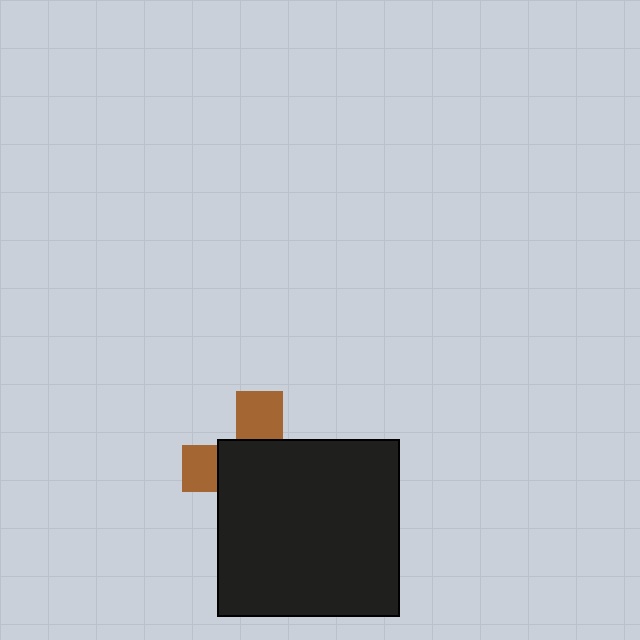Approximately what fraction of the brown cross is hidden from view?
Roughly 68% of the brown cross is hidden behind the black rectangle.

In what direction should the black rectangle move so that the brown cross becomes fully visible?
The black rectangle should move toward the lower-right. That is the shortest direction to clear the overlap and leave the brown cross fully visible.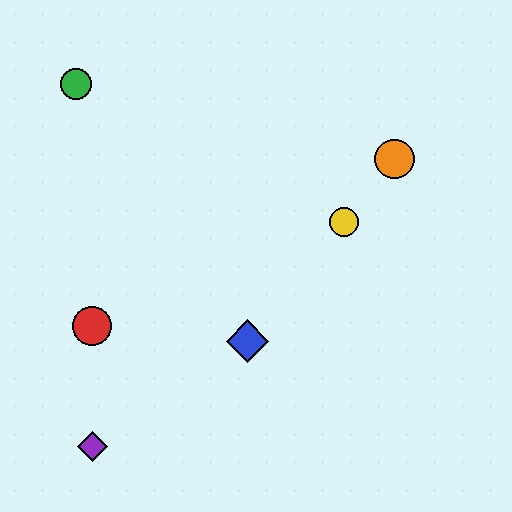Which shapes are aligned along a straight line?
The blue diamond, the yellow circle, the orange circle are aligned along a straight line.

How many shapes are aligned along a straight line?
3 shapes (the blue diamond, the yellow circle, the orange circle) are aligned along a straight line.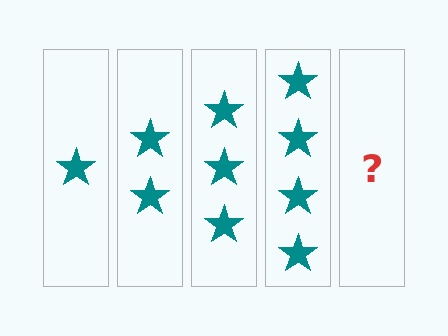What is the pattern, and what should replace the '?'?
The pattern is that each step adds one more star. The '?' should be 5 stars.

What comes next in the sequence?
The next element should be 5 stars.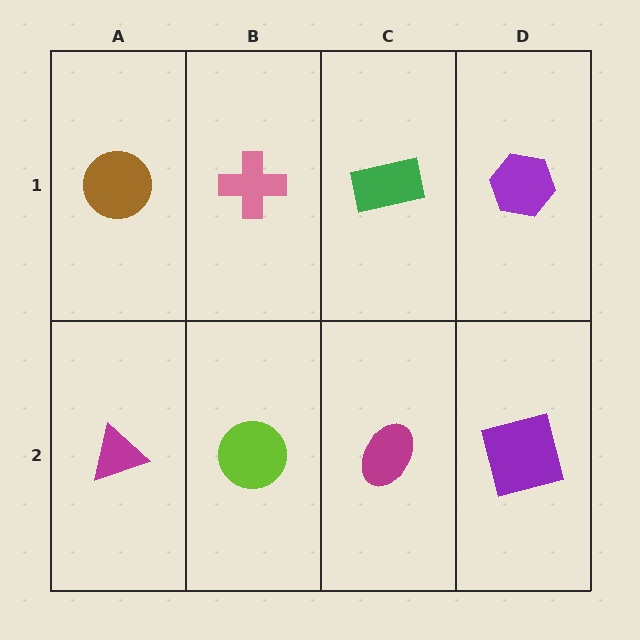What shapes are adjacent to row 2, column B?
A pink cross (row 1, column B), a magenta triangle (row 2, column A), a magenta ellipse (row 2, column C).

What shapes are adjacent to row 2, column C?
A green rectangle (row 1, column C), a lime circle (row 2, column B), a purple square (row 2, column D).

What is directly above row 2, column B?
A pink cross.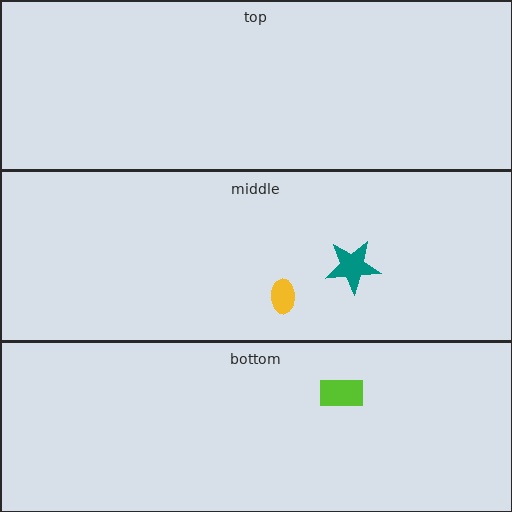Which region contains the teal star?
The middle region.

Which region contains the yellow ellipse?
The middle region.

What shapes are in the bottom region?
The lime rectangle.